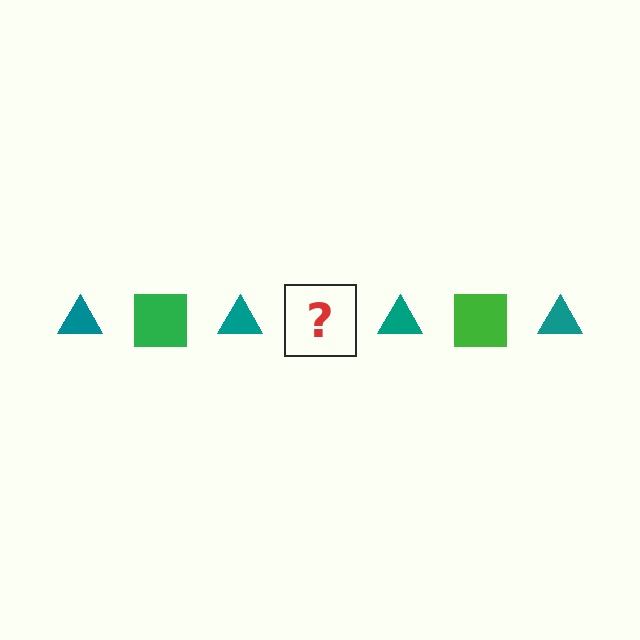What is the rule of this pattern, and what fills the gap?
The rule is that the pattern alternates between teal triangle and green square. The gap should be filled with a green square.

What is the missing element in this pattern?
The missing element is a green square.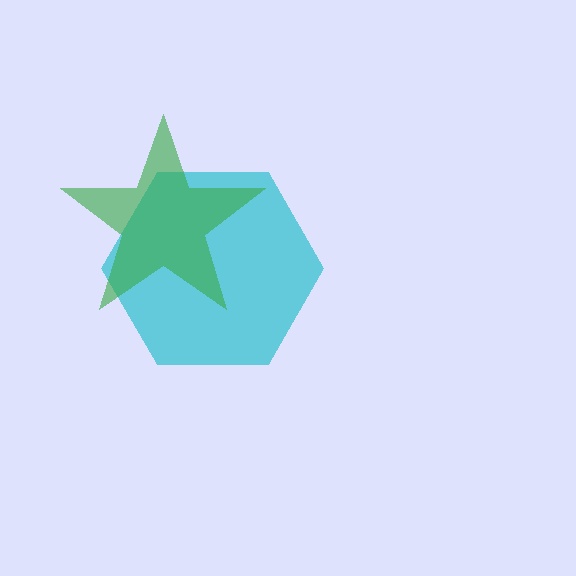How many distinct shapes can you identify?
There are 2 distinct shapes: a cyan hexagon, a green star.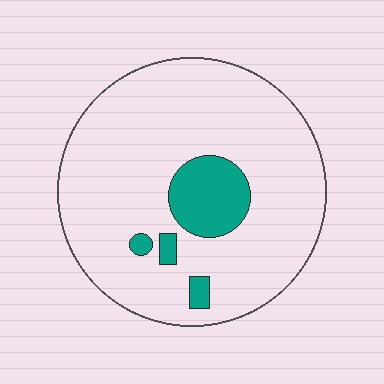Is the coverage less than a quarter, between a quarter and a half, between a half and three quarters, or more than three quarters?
Less than a quarter.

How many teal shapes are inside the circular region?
4.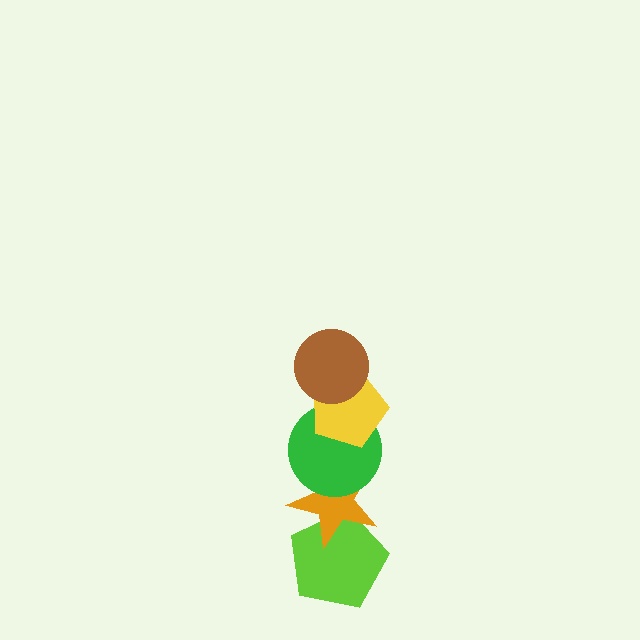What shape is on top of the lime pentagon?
The orange star is on top of the lime pentagon.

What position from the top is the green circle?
The green circle is 3rd from the top.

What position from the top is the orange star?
The orange star is 4th from the top.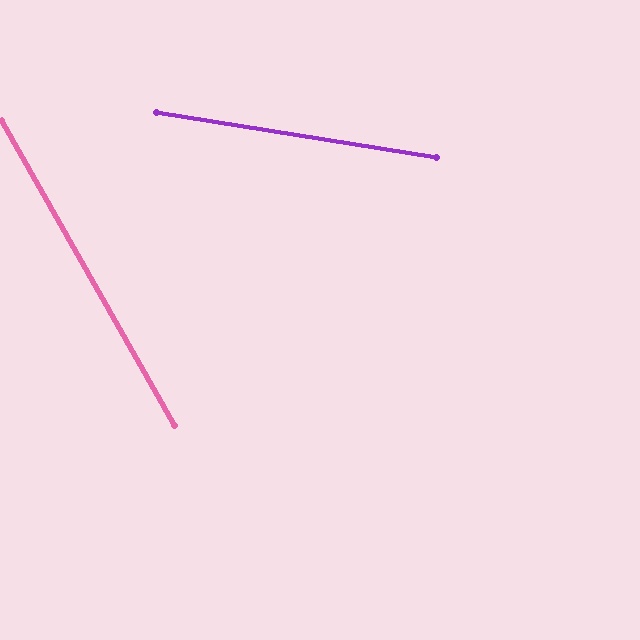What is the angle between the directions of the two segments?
Approximately 51 degrees.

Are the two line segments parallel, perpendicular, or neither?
Neither parallel nor perpendicular — they differ by about 51°.